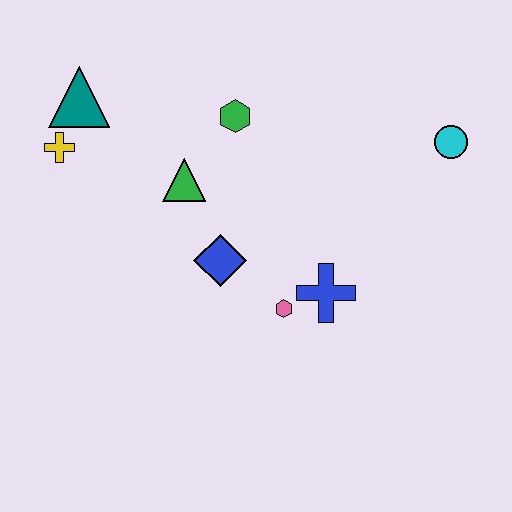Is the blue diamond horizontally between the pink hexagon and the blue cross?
No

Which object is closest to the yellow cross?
The teal triangle is closest to the yellow cross.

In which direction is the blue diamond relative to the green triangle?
The blue diamond is below the green triangle.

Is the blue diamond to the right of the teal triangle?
Yes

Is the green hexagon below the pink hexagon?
No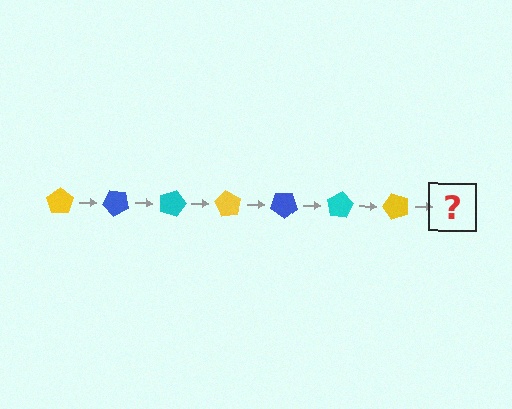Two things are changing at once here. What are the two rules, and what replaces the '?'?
The two rules are that it rotates 45 degrees each step and the color cycles through yellow, blue, and cyan. The '?' should be a blue pentagon, rotated 315 degrees from the start.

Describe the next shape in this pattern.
It should be a blue pentagon, rotated 315 degrees from the start.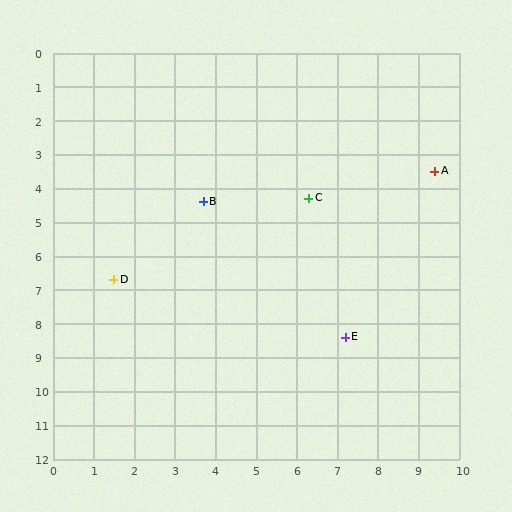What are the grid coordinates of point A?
Point A is at approximately (9.4, 3.5).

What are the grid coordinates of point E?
Point E is at approximately (7.2, 8.4).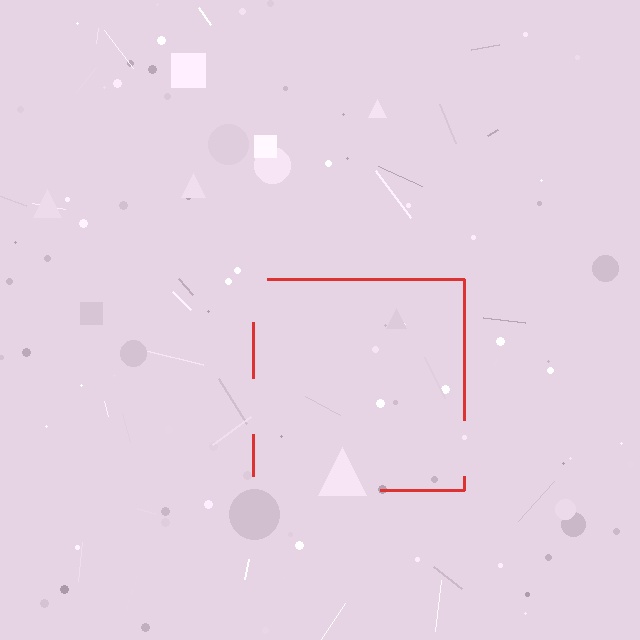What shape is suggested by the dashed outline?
The dashed outline suggests a square.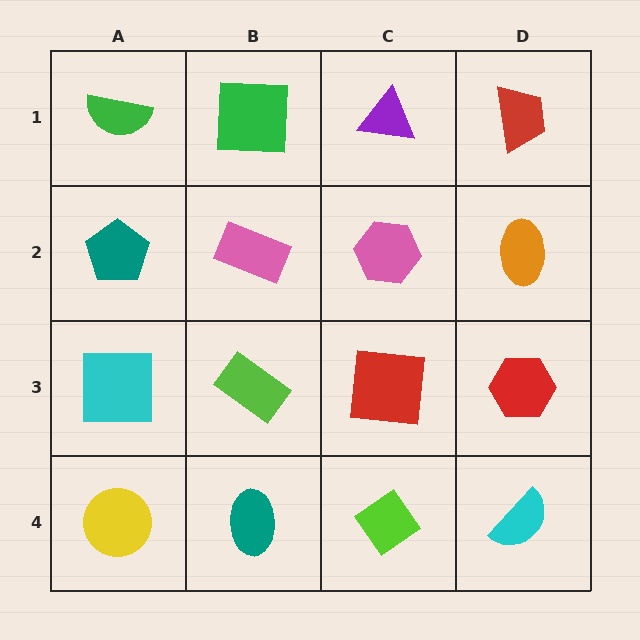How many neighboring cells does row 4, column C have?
3.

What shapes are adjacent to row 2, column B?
A green square (row 1, column B), a lime rectangle (row 3, column B), a teal pentagon (row 2, column A), a pink hexagon (row 2, column C).